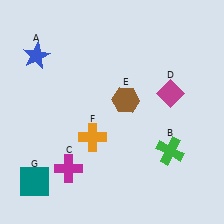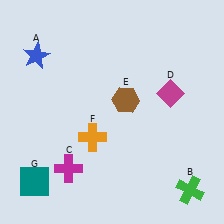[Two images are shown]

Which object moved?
The green cross (B) moved down.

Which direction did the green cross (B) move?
The green cross (B) moved down.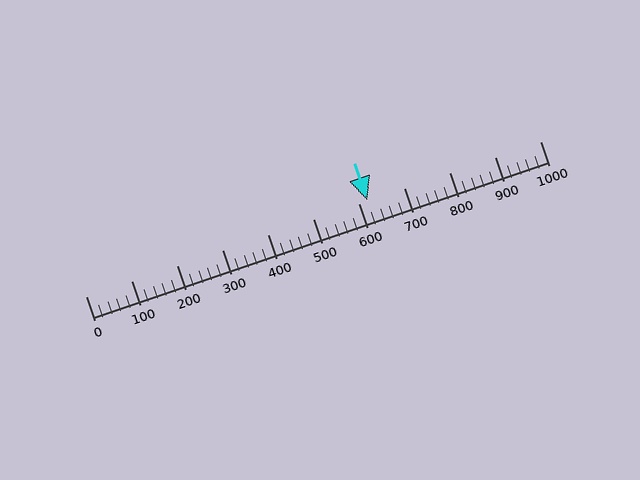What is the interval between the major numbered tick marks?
The major tick marks are spaced 100 units apart.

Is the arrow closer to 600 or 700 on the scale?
The arrow is closer to 600.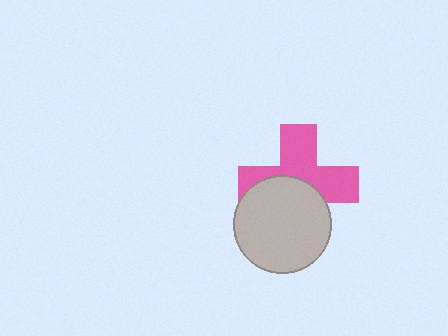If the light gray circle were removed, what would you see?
You would see the complete pink cross.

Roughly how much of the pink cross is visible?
About half of it is visible (roughly 56%).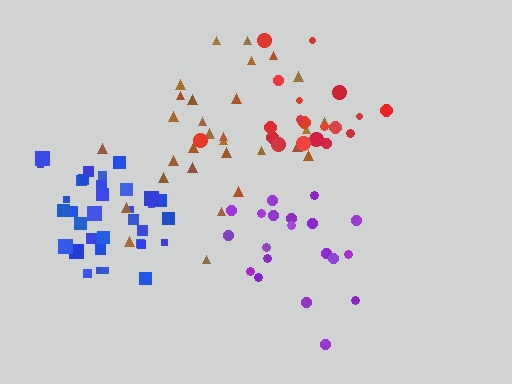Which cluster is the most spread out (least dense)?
Brown.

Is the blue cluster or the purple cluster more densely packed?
Blue.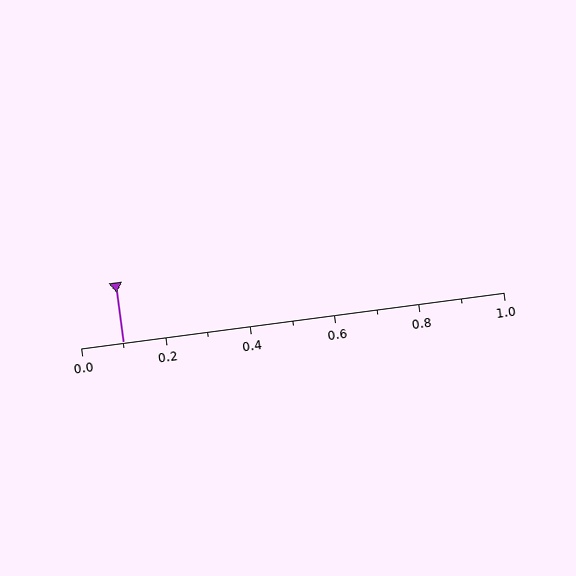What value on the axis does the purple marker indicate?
The marker indicates approximately 0.1.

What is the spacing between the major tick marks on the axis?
The major ticks are spaced 0.2 apart.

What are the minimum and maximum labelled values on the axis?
The axis runs from 0.0 to 1.0.